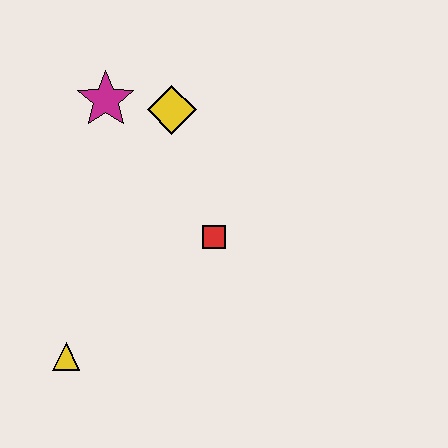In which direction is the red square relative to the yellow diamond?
The red square is below the yellow diamond.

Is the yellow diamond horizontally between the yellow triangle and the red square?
Yes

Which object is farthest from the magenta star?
The yellow triangle is farthest from the magenta star.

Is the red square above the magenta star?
No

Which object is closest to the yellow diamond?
The magenta star is closest to the yellow diamond.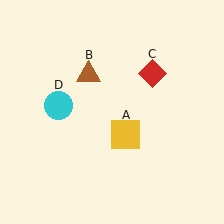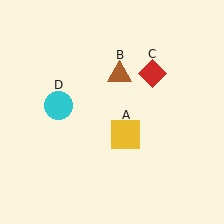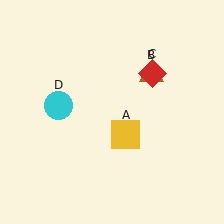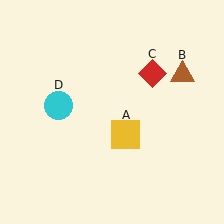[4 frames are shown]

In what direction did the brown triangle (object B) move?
The brown triangle (object B) moved right.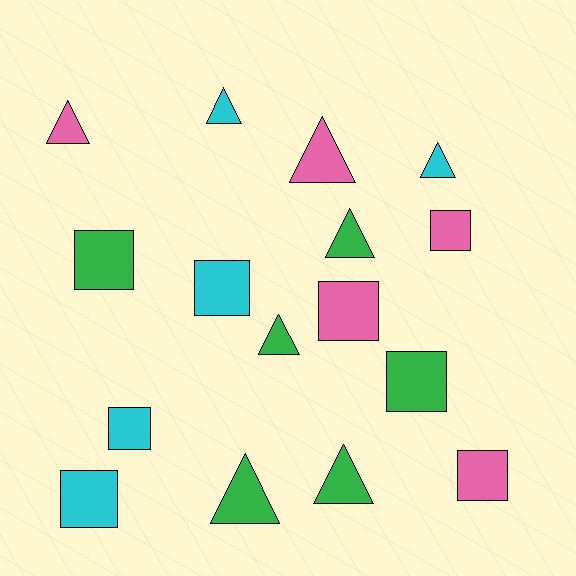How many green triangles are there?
There are 4 green triangles.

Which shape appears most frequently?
Square, with 8 objects.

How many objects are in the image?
There are 16 objects.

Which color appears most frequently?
Green, with 6 objects.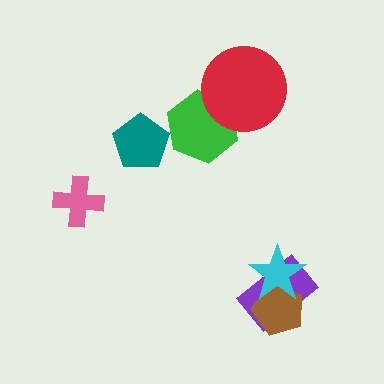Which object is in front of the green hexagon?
The red circle is in front of the green hexagon.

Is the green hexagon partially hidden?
Yes, it is partially covered by another shape.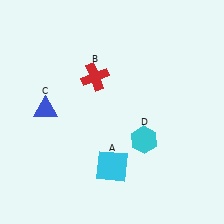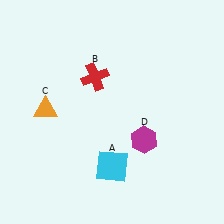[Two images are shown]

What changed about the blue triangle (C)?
In Image 1, C is blue. In Image 2, it changed to orange.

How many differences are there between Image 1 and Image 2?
There are 2 differences between the two images.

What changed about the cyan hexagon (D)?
In Image 1, D is cyan. In Image 2, it changed to magenta.